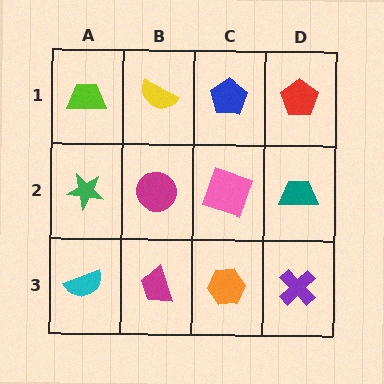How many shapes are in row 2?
4 shapes.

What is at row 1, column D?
A red pentagon.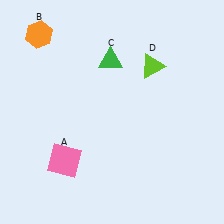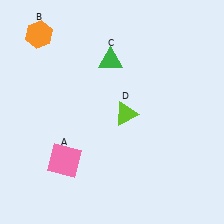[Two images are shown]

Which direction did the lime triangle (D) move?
The lime triangle (D) moved down.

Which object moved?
The lime triangle (D) moved down.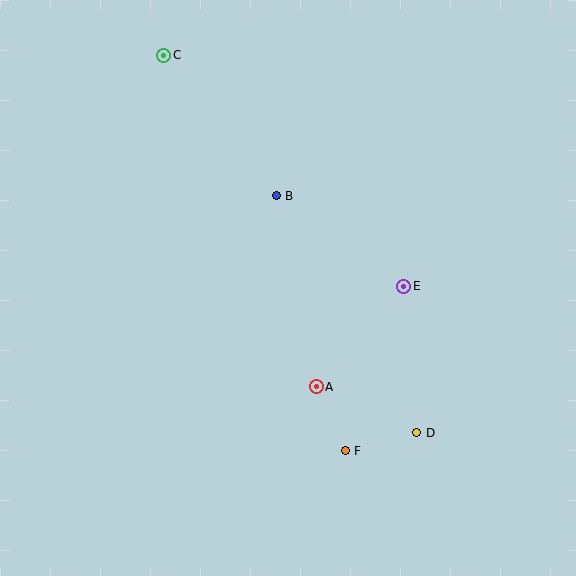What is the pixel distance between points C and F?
The distance between C and F is 435 pixels.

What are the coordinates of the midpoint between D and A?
The midpoint between D and A is at (367, 410).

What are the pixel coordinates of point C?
Point C is at (163, 55).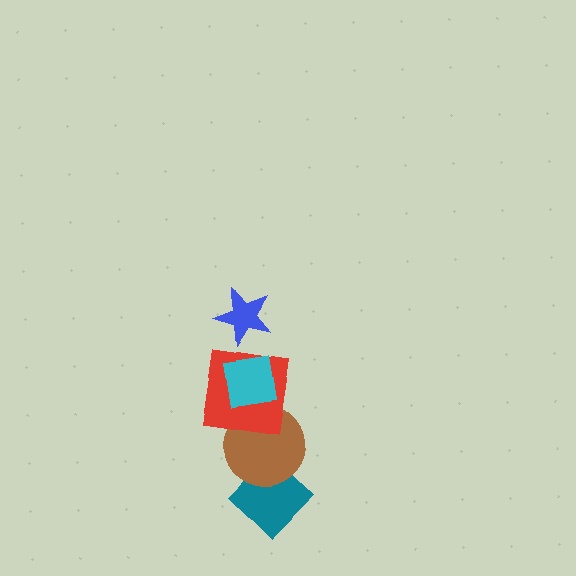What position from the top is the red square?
The red square is 3rd from the top.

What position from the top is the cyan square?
The cyan square is 2nd from the top.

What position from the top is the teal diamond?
The teal diamond is 5th from the top.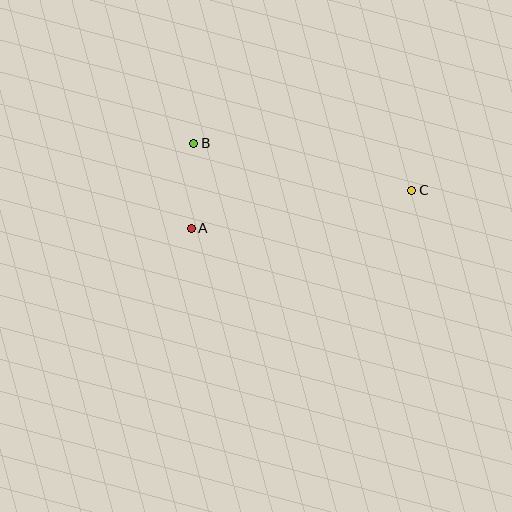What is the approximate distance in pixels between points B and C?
The distance between B and C is approximately 223 pixels.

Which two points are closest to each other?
Points A and B are closest to each other.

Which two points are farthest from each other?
Points A and C are farthest from each other.